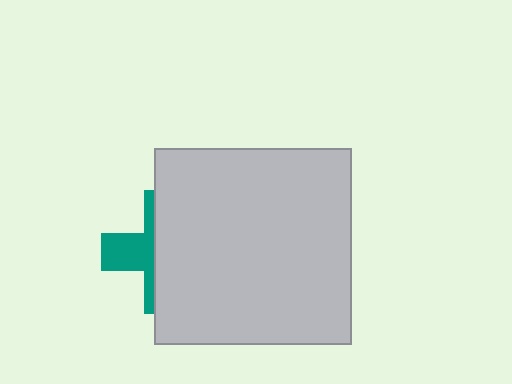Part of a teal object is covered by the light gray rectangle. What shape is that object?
It is a cross.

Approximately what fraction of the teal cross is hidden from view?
Roughly 64% of the teal cross is hidden behind the light gray rectangle.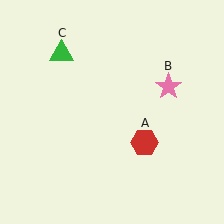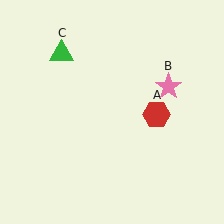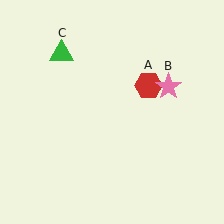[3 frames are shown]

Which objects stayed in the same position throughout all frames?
Pink star (object B) and green triangle (object C) remained stationary.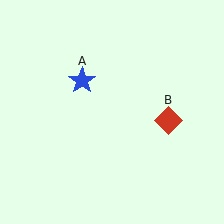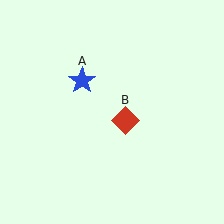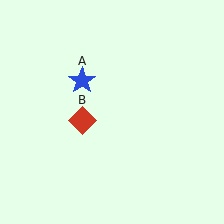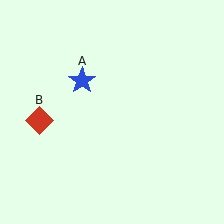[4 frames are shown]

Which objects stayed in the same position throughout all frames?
Blue star (object A) remained stationary.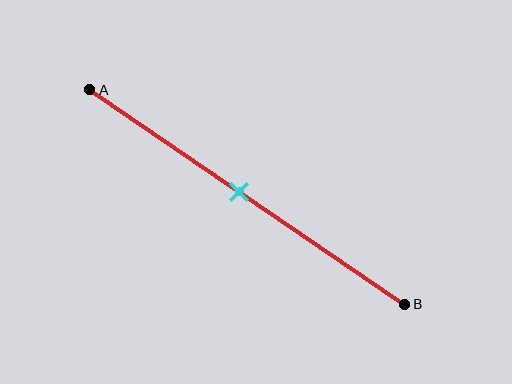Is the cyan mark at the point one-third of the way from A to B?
No, the mark is at about 50% from A, not at the 33% one-third point.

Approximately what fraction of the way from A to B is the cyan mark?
The cyan mark is approximately 50% of the way from A to B.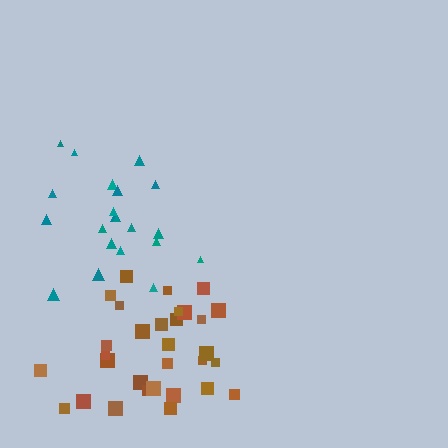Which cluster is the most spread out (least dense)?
Brown.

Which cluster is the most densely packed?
Teal.